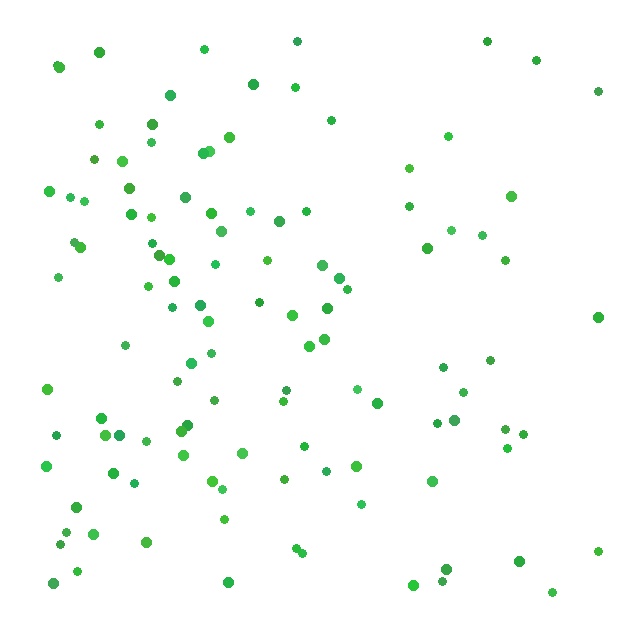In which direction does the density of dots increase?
From right to left, with the left side densest.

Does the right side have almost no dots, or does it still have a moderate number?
Still a moderate number, just noticeably fewer than the left.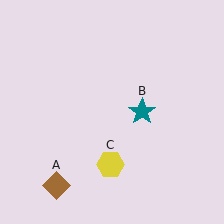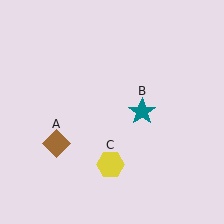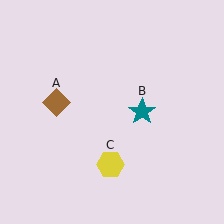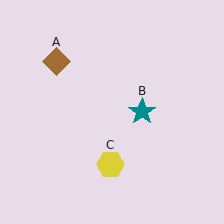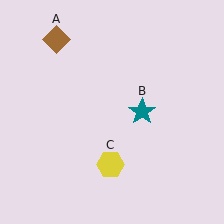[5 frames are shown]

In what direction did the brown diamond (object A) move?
The brown diamond (object A) moved up.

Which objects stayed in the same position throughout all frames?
Teal star (object B) and yellow hexagon (object C) remained stationary.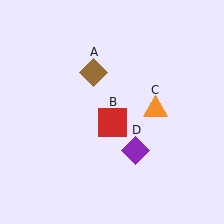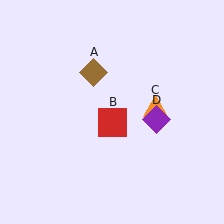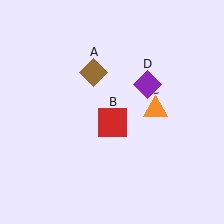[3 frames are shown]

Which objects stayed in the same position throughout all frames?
Brown diamond (object A) and red square (object B) and orange triangle (object C) remained stationary.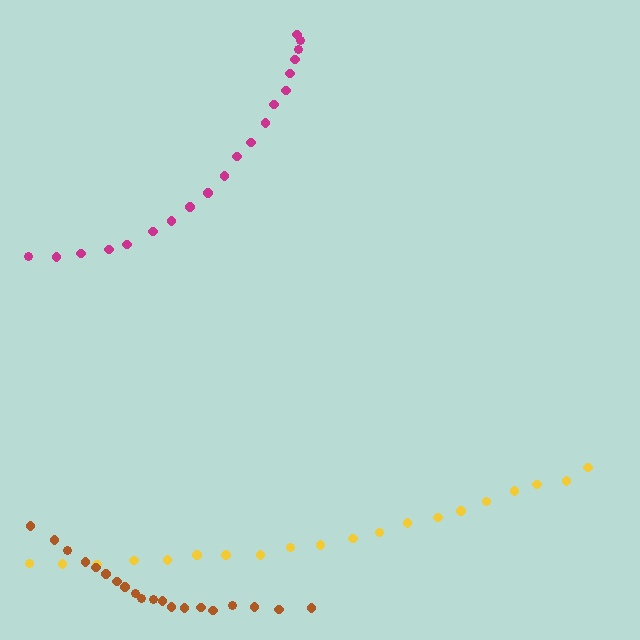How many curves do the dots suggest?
There are 3 distinct paths.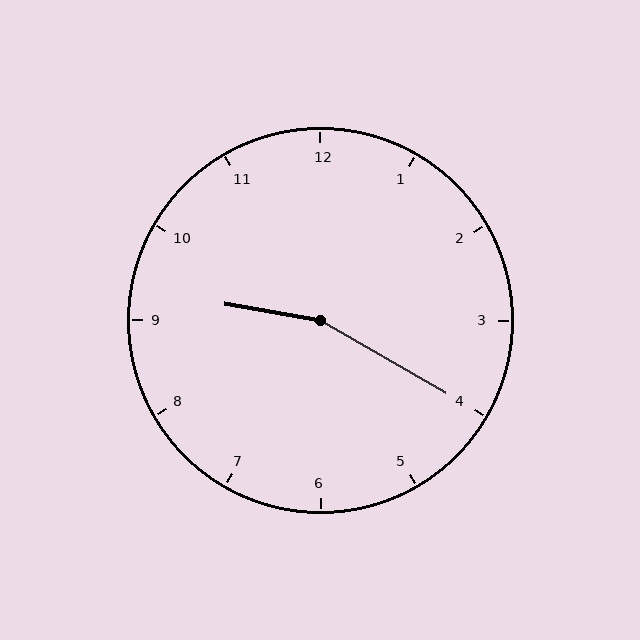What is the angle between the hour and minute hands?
Approximately 160 degrees.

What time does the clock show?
9:20.